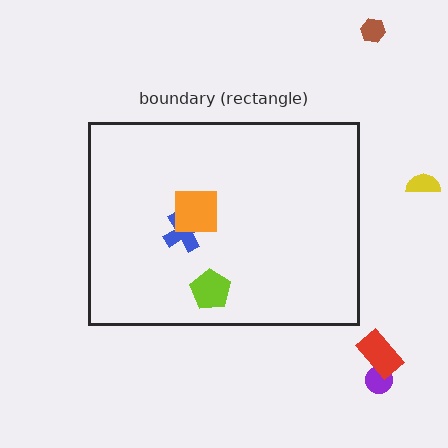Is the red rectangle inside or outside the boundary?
Outside.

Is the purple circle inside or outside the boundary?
Outside.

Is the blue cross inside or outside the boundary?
Inside.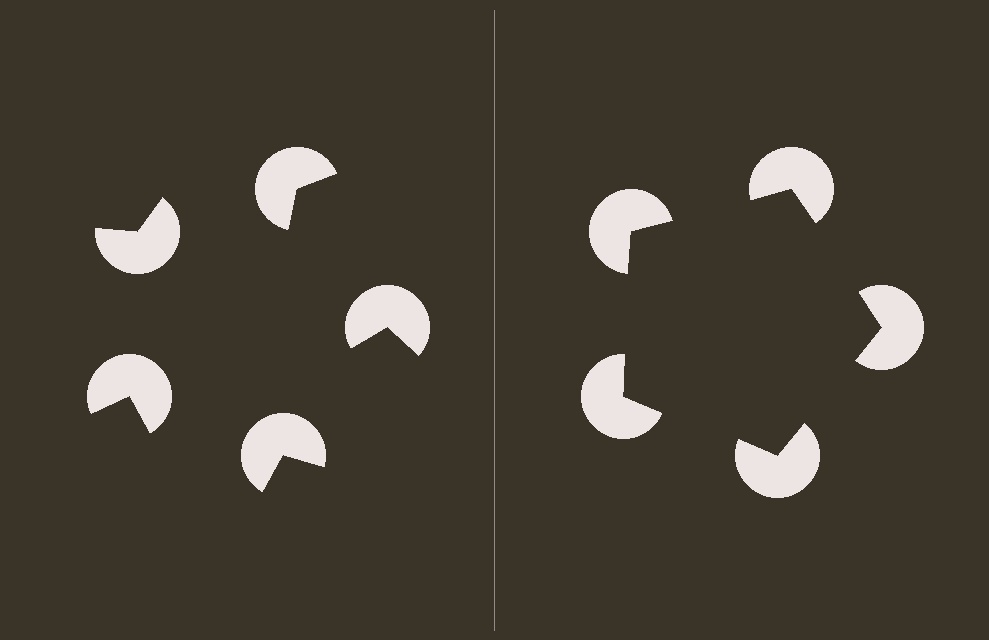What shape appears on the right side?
An illusory pentagon.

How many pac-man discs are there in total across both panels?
10 — 5 on each side.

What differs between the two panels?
The pac-man discs are positioned identically on both sides; only the wedge orientations differ. On the right they align to a pentagon; on the left they are misaligned.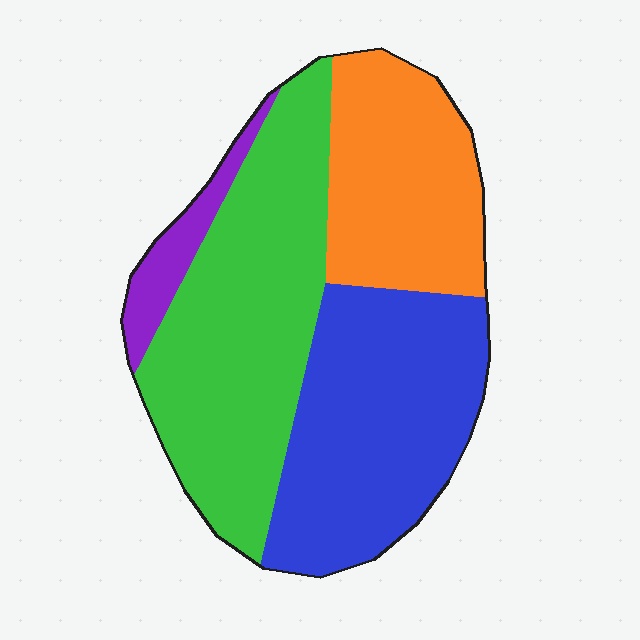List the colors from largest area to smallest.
From largest to smallest: green, blue, orange, purple.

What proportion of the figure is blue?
Blue takes up between a sixth and a third of the figure.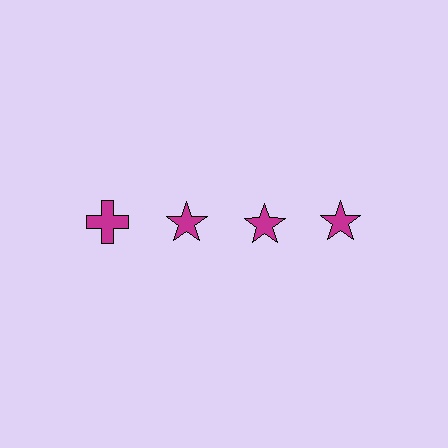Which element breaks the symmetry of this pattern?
The magenta cross in the top row, leftmost column breaks the symmetry. All other shapes are magenta stars.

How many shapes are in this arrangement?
There are 4 shapes arranged in a grid pattern.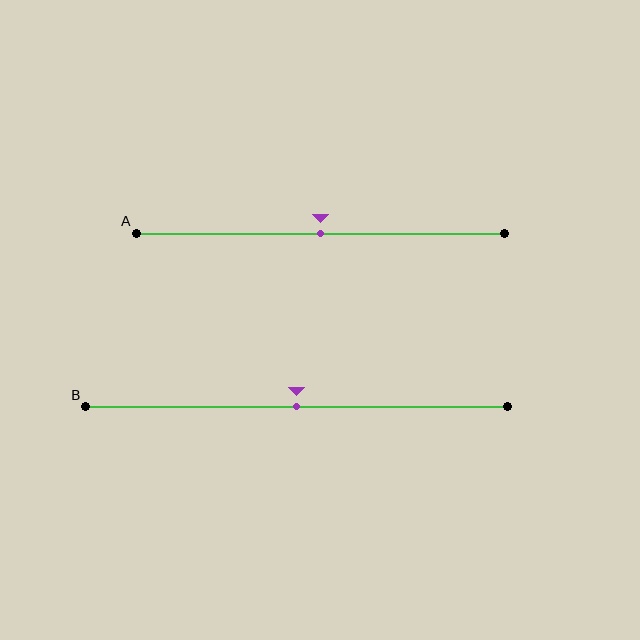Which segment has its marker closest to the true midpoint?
Segment A has its marker closest to the true midpoint.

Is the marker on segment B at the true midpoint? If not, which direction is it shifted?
Yes, the marker on segment B is at the true midpoint.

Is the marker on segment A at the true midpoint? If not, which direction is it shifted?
Yes, the marker on segment A is at the true midpoint.